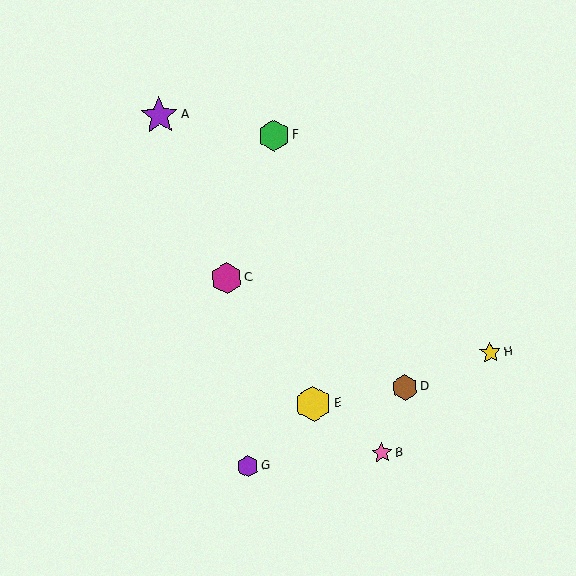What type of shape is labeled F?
Shape F is a green hexagon.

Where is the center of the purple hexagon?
The center of the purple hexagon is at (248, 466).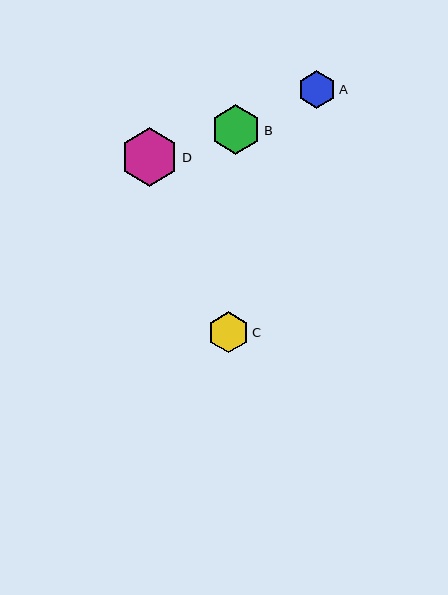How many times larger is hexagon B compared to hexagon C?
Hexagon B is approximately 1.2 times the size of hexagon C.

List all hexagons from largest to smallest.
From largest to smallest: D, B, C, A.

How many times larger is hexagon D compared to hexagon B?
Hexagon D is approximately 1.2 times the size of hexagon B.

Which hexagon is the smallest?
Hexagon A is the smallest with a size of approximately 38 pixels.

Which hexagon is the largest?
Hexagon D is the largest with a size of approximately 58 pixels.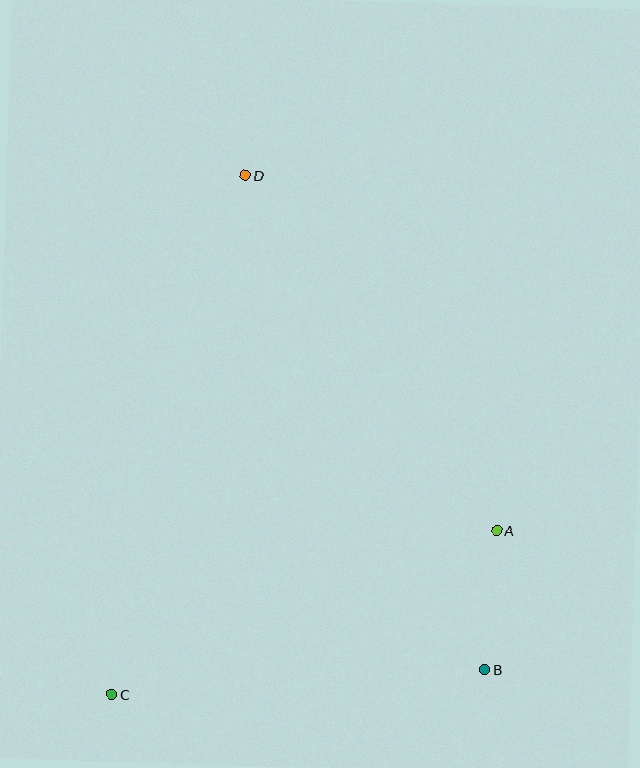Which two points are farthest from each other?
Points B and D are farthest from each other.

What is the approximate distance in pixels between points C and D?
The distance between C and D is approximately 536 pixels.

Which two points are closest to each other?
Points A and B are closest to each other.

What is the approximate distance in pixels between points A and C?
The distance between A and C is approximately 418 pixels.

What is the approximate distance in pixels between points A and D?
The distance between A and D is approximately 435 pixels.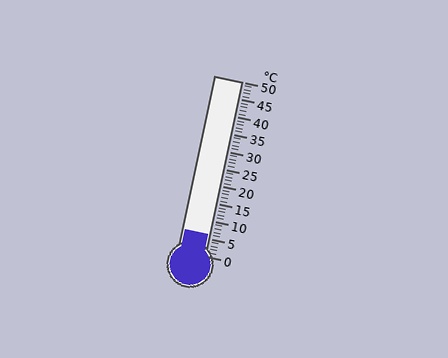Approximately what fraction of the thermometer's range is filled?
The thermometer is filled to approximately 10% of its range.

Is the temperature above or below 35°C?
The temperature is below 35°C.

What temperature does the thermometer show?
The thermometer shows approximately 6°C.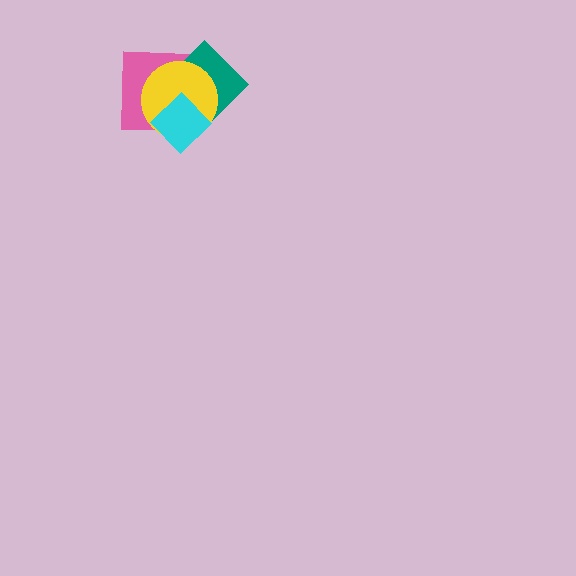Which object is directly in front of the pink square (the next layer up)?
The teal diamond is directly in front of the pink square.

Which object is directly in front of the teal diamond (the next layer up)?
The yellow circle is directly in front of the teal diamond.